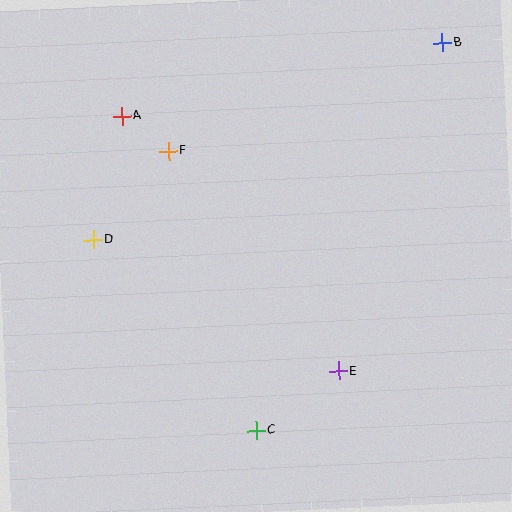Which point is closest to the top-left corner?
Point A is closest to the top-left corner.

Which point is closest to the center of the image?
Point F at (168, 151) is closest to the center.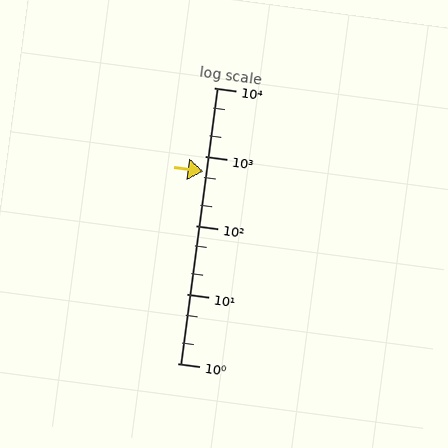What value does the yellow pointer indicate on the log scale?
The pointer indicates approximately 600.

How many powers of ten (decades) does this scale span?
The scale spans 4 decades, from 1 to 10000.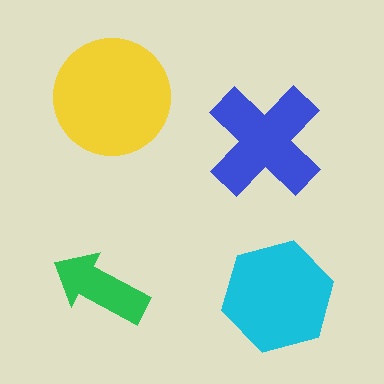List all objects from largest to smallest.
The yellow circle, the cyan hexagon, the blue cross, the green arrow.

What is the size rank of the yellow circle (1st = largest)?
1st.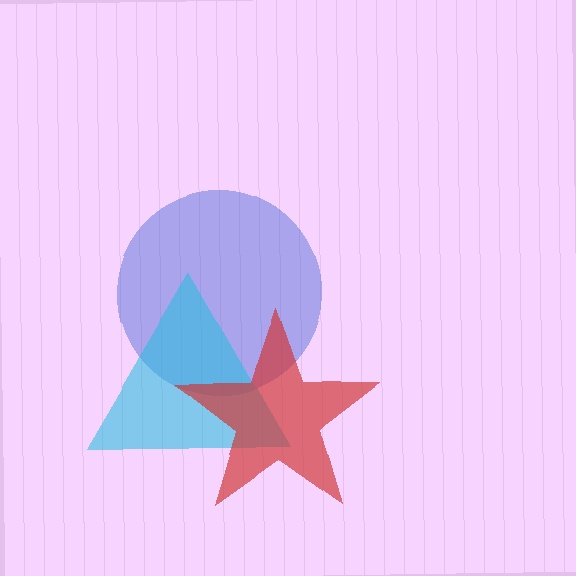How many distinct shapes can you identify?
There are 3 distinct shapes: a blue circle, a cyan triangle, a red star.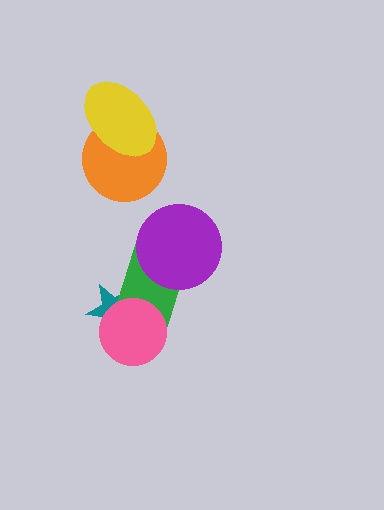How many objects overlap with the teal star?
2 objects overlap with the teal star.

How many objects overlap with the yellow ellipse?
1 object overlaps with the yellow ellipse.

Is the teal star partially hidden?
Yes, it is partially covered by another shape.